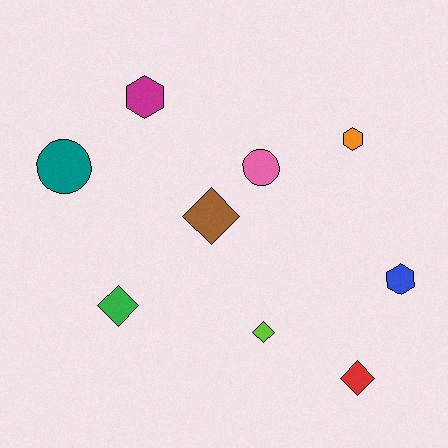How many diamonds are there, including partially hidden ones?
There are 4 diamonds.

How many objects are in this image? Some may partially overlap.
There are 9 objects.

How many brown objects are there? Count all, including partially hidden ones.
There is 1 brown object.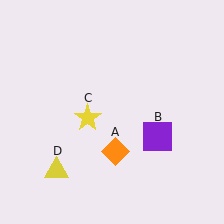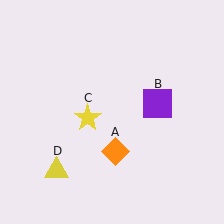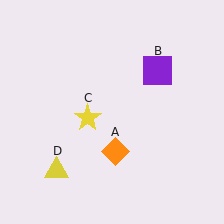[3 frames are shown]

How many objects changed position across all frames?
1 object changed position: purple square (object B).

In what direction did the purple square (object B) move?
The purple square (object B) moved up.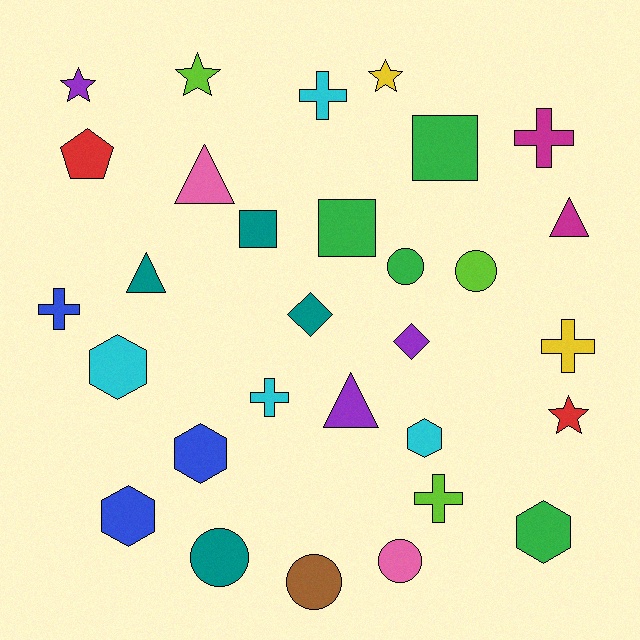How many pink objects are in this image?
There are 2 pink objects.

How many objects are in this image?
There are 30 objects.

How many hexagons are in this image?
There are 5 hexagons.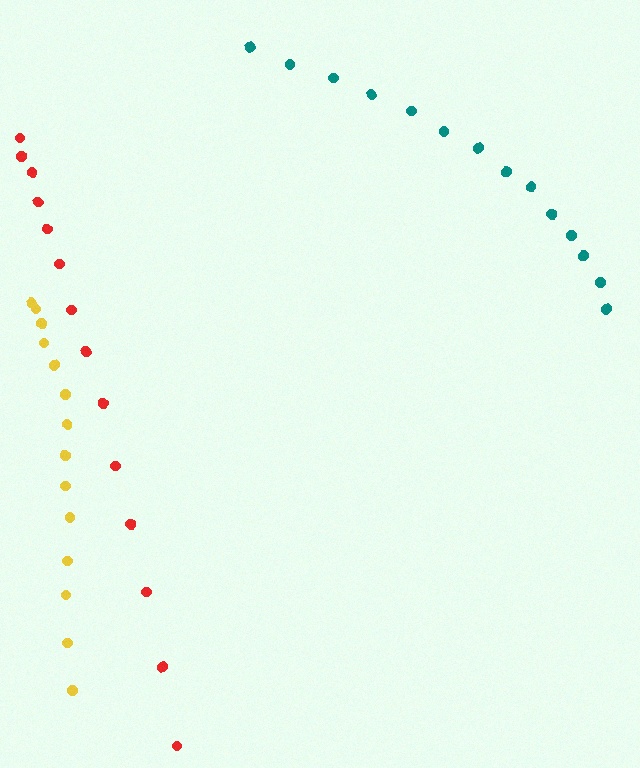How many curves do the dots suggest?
There are 3 distinct paths.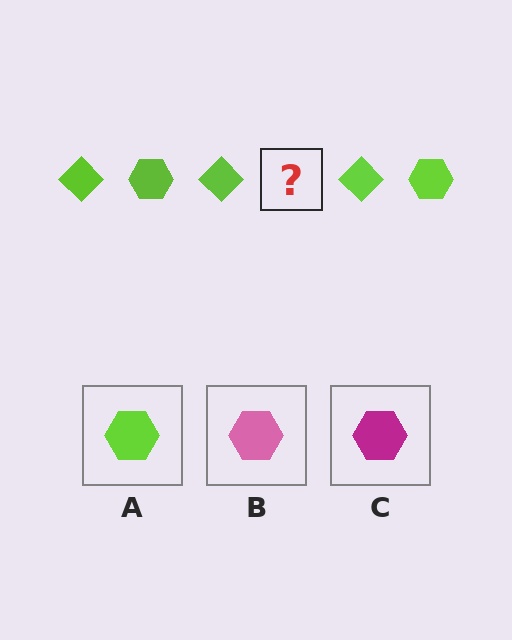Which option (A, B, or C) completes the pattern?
A.